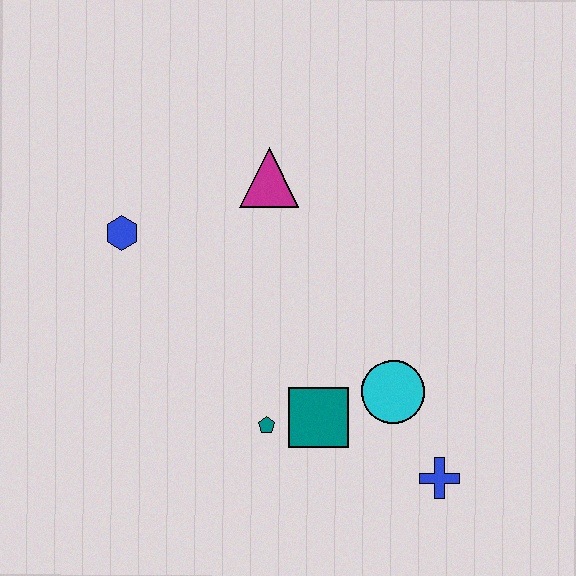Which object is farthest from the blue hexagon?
The blue cross is farthest from the blue hexagon.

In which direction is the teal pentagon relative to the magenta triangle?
The teal pentagon is below the magenta triangle.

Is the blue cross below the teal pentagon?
Yes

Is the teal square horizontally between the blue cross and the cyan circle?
No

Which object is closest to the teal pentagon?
The teal square is closest to the teal pentagon.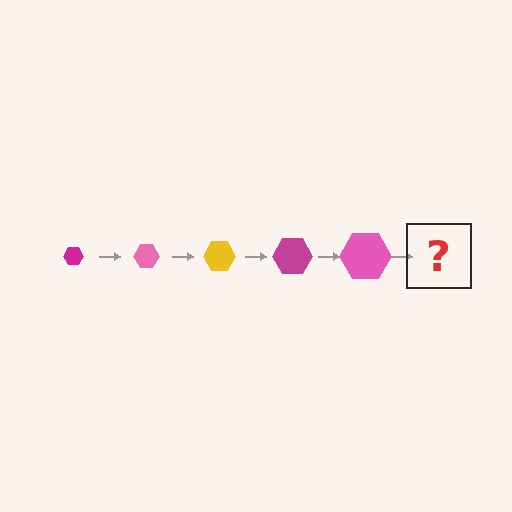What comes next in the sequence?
The next element should be a yellow hexagon, larger than the previous one.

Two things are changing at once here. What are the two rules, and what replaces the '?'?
The two rules are that the hexagon grows larger each step and the color cycles through magenta, pink, and yellow. The '?' should be a yellow hexagon, larger than the previous one.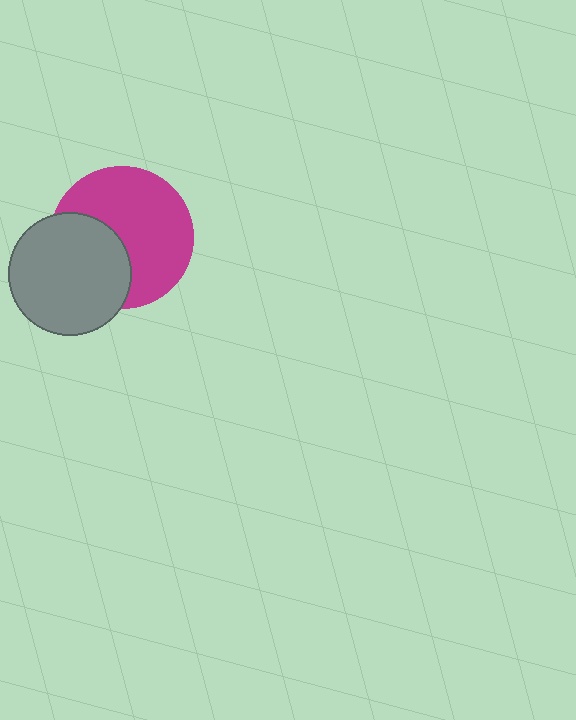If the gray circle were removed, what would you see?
You would see the complete magenta circle.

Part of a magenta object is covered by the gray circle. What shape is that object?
It is a circle.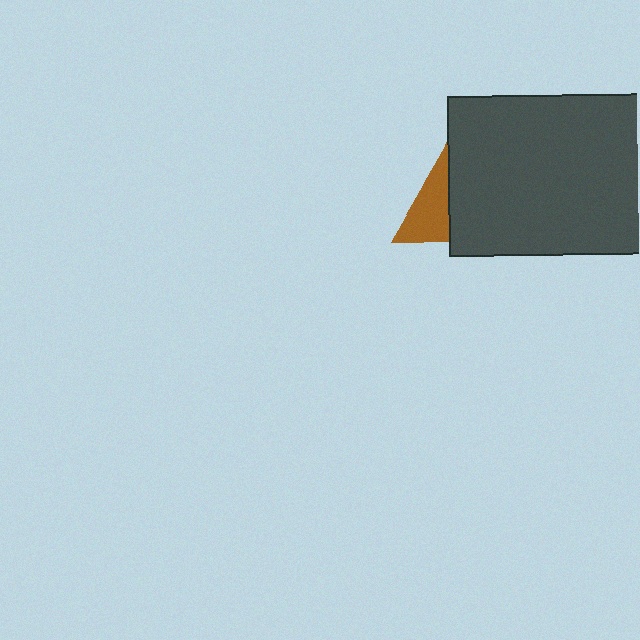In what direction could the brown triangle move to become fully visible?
The brown triangle could move left. That would shift it out from behind the dark gray rectangle entirely.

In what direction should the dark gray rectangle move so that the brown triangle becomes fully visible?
The dark gray rectangle should move right. That is the shortest direction to clear the overlap and leave the brown triangle fully visible.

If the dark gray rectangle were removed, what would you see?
You would see the complete brown triangle.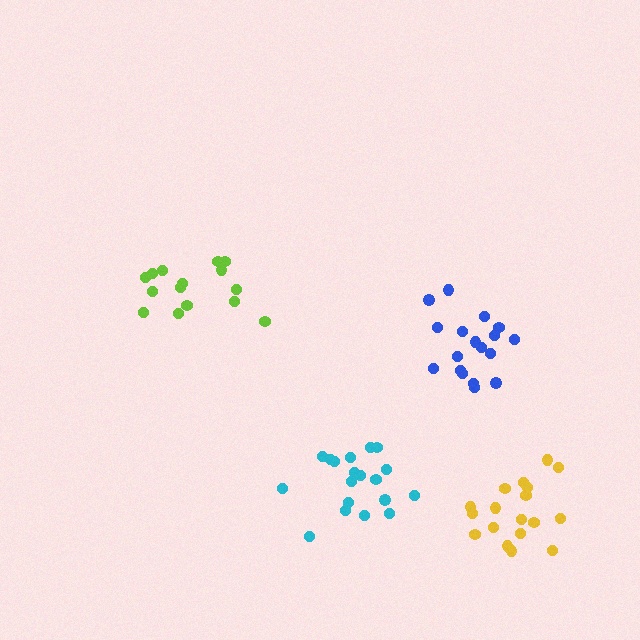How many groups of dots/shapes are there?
There are 4 groups.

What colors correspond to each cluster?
The clusters are colored: cyan, lime, yellow, blue.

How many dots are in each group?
Group 1: 19 dots, Group 2: 15 dots, Group 3: 18 dots, Group 4: 18 dots (70 total).